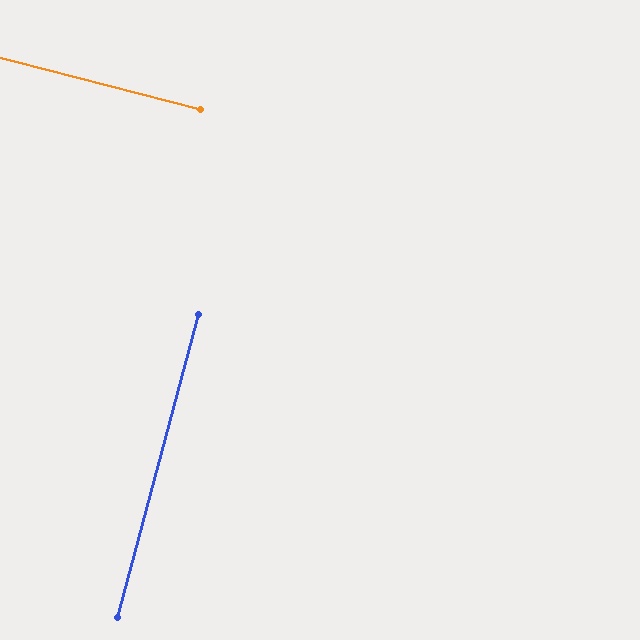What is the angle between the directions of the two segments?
Approximately 89 degrees.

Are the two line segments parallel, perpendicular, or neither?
Perpendicular — they meet at approximately 89°.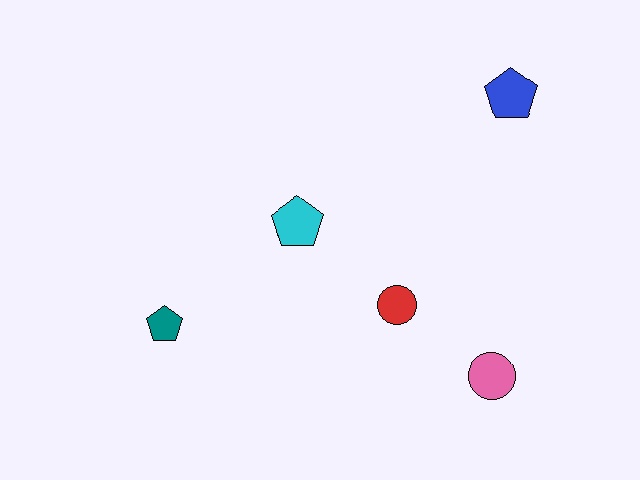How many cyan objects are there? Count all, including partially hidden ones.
There is 1 cyan object.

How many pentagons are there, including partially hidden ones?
There are 3 pentagons.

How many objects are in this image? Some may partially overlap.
There are 5 objects.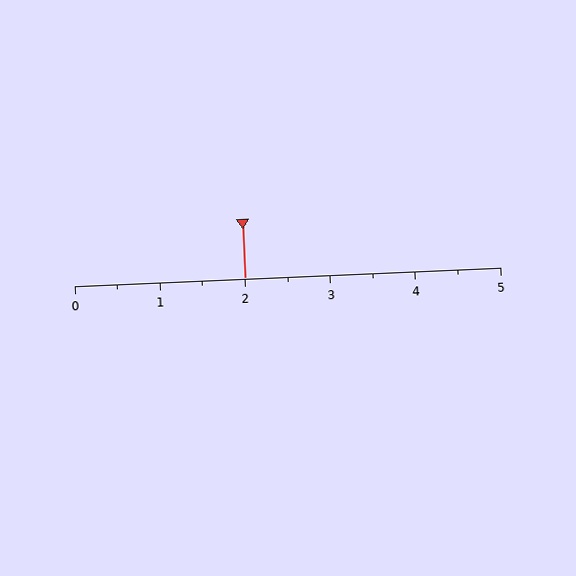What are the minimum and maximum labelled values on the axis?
The axis runs from 0 to 5.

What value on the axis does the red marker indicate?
The marker indicates approximately 2.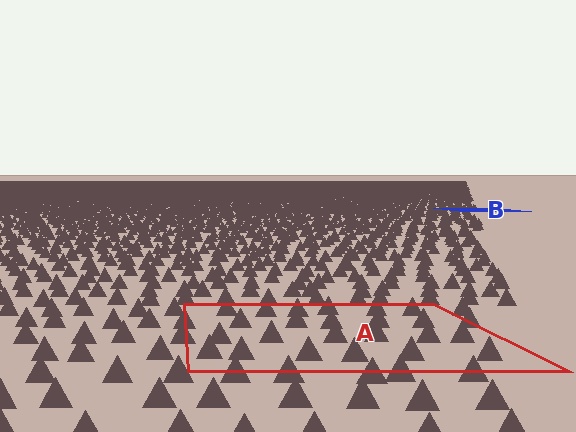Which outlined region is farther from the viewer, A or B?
Region B is farther from the viewer — the texture elements inside it appear smaller and more densely packed.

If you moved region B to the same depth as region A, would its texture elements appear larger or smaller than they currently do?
They would appear larger. At a closer depth, the same texture elements are projected at a bigger on-screen size.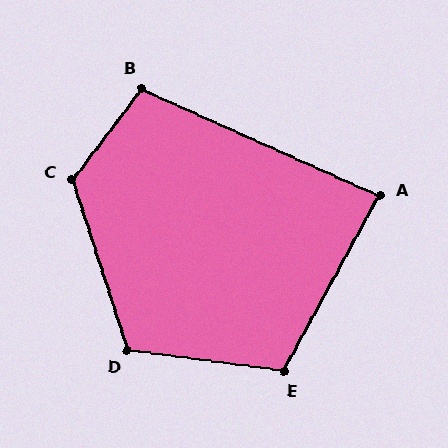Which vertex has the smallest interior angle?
A, at approximately 85 degrees.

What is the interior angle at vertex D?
Approximately 116 degrees (obtuse).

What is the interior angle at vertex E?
Approximately 111 degrees (obtuse).